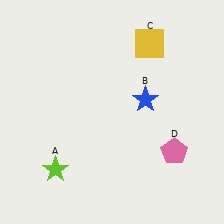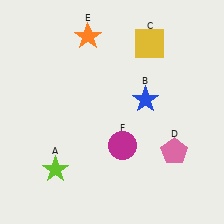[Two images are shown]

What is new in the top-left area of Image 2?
An orange star (E) was added in the top-left area of Image 2.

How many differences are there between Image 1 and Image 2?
There are 2 differences between the two images.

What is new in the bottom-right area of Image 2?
A magenta circle (F) was added in the bottom-right area of Image 2.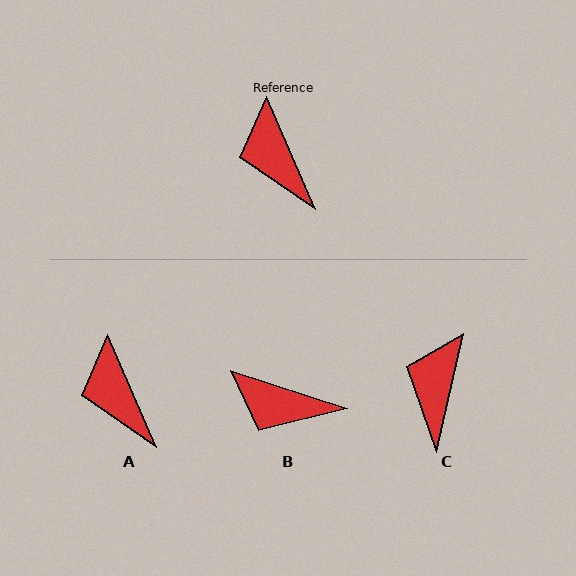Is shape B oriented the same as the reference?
No, it is off by about 48 degrees.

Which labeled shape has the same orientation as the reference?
A.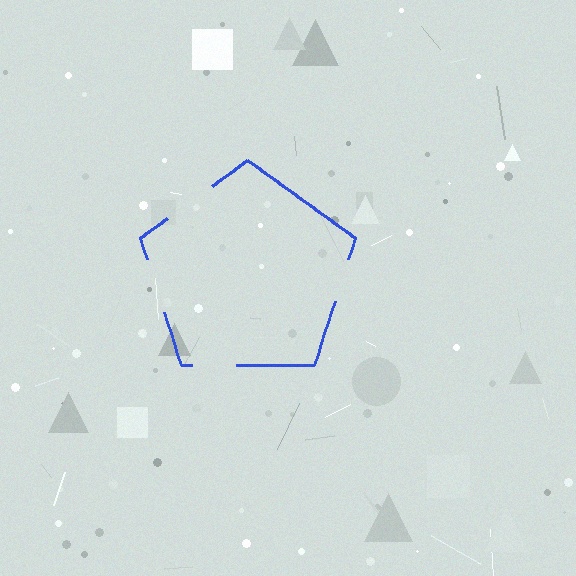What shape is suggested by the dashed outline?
The dashed outline suggests a pentagon.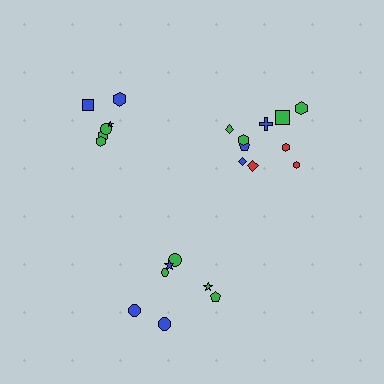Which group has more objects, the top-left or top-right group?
The top-right group.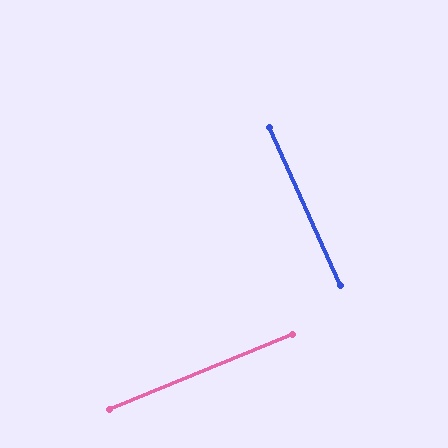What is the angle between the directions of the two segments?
Approximately 88 degrees.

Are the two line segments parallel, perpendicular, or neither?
Perpendicular — they meet at approximately 88°.